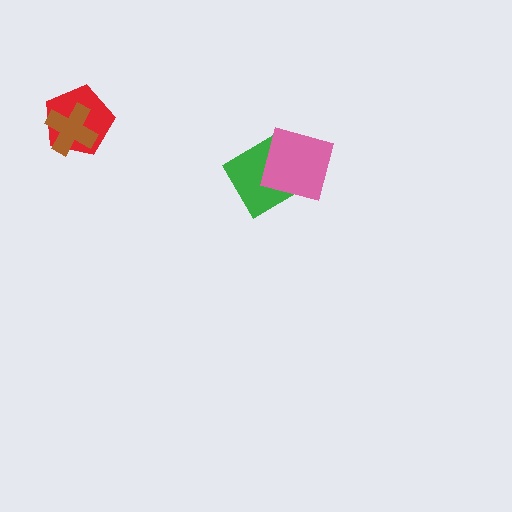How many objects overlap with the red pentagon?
1 object overlaps with the red pentagon.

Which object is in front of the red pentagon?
The brown cross is in front of the red pentagon.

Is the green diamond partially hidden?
Yes, it is partially covered by another shape.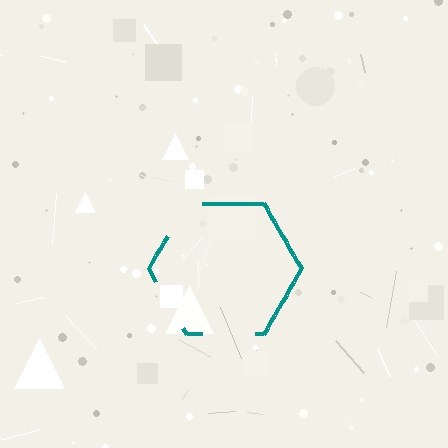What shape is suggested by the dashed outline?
The dashed outline suggests a hexagon.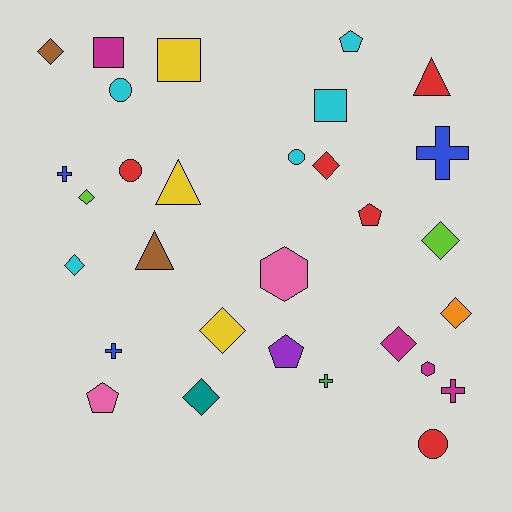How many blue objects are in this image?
There are 3 blue objects.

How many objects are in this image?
There are 30 objects.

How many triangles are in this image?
There are 3 triangles.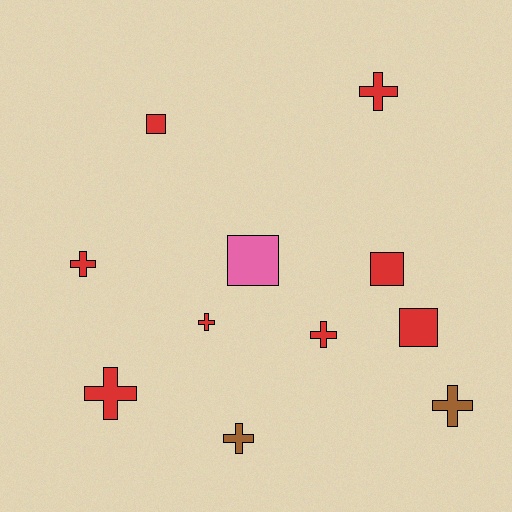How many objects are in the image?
There are 11 objects.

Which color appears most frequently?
Red, with 8 objects.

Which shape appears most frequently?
Cross, with 7 objects.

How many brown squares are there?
There are no brown squares.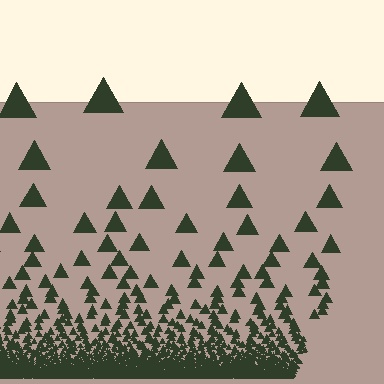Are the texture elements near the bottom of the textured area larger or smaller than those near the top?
Smaller. The gradient is inverted — elements near the bottom are smaller and denser.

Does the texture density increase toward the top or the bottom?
Density increases toward the bottom.